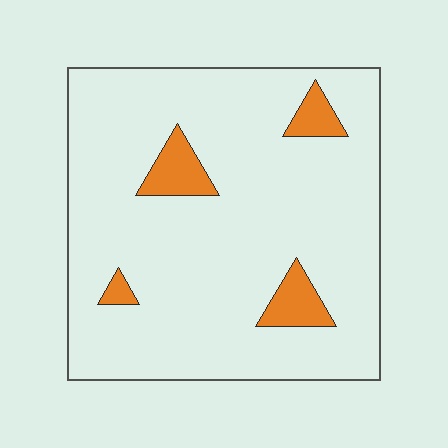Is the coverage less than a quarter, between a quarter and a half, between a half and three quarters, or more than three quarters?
Less than a quarter.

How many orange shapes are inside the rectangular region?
4.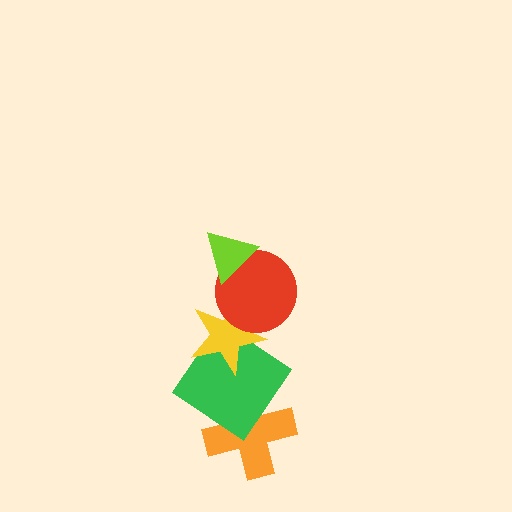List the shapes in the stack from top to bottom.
From top to bottom: the lime triangle, the red circle, the yellow star, the green diamond, the orange cross.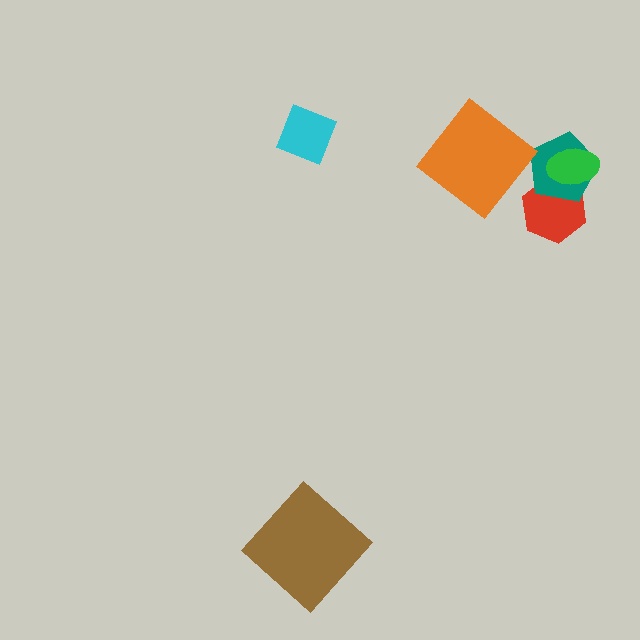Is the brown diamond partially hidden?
No, no other shape covers it.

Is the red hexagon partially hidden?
Yes, it is partially covered by another shape.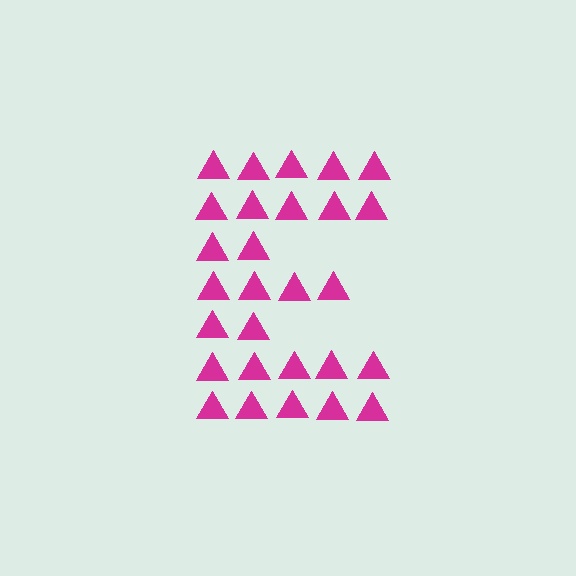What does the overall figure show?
The overall figure shows the letter E.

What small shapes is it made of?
It is made of small triangles.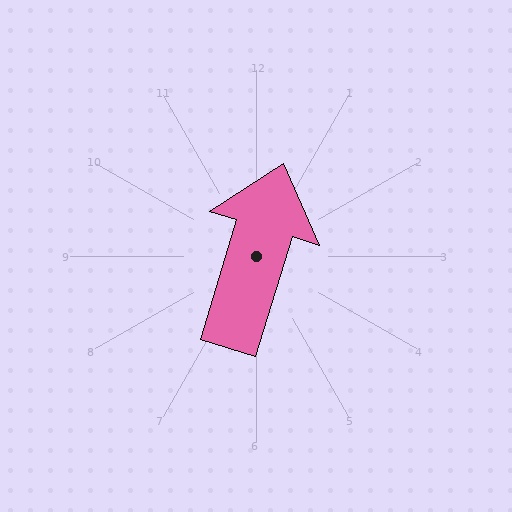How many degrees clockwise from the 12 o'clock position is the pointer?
Approximately 17 degrees.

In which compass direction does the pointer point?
North.